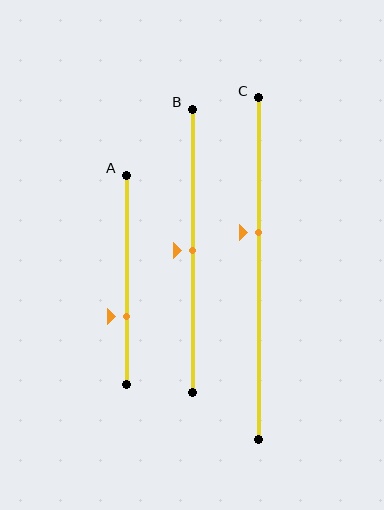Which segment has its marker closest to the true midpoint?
Segment B has its marker closest to the true midpoint.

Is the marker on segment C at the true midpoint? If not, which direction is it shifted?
No, the marker on segment C is shifted upward by about 10% of the segment length.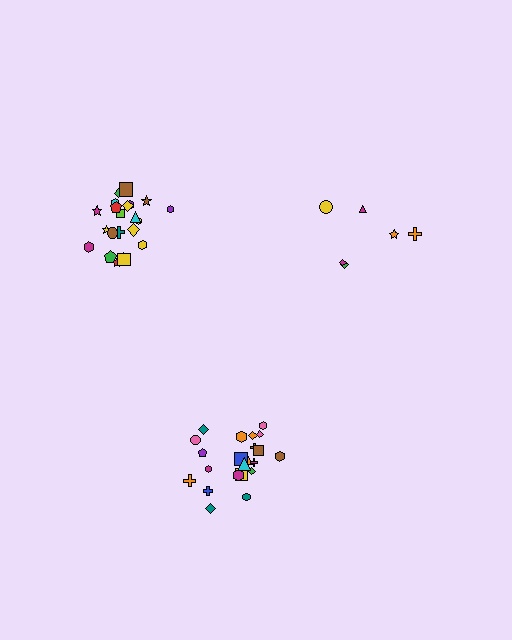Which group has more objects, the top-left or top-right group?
The top-left group.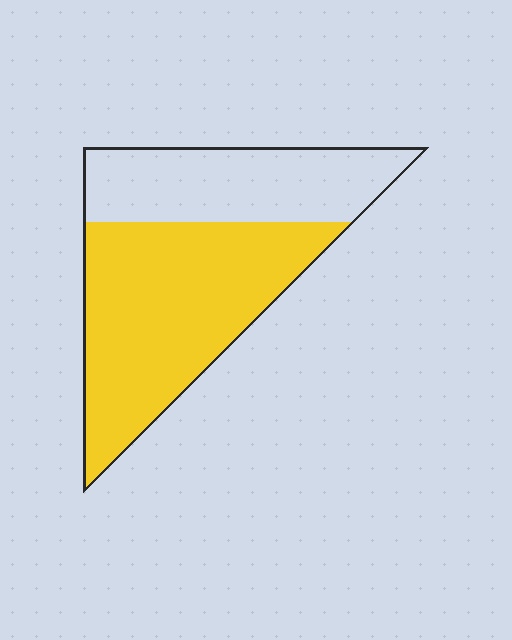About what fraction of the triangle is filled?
About five eighths (5/8).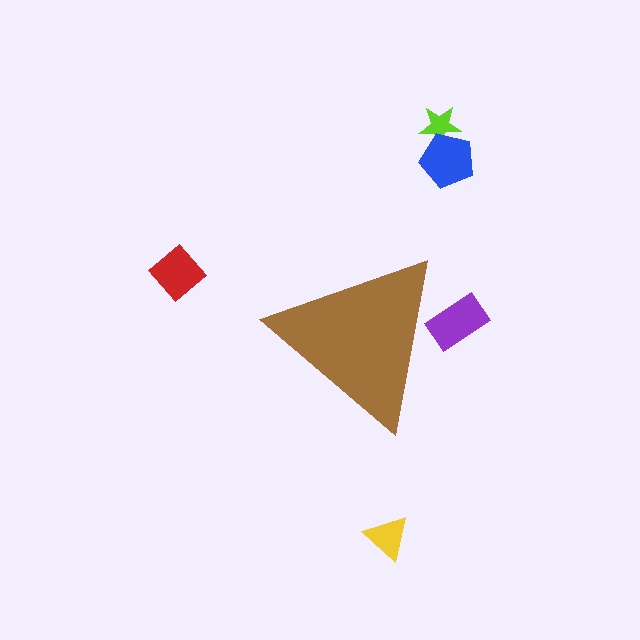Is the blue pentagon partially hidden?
No, the blue pentagon is fully visible.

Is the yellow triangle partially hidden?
No, the yellow triangle is fully visible.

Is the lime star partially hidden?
No, the lime star is fully visible.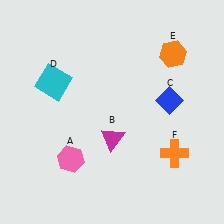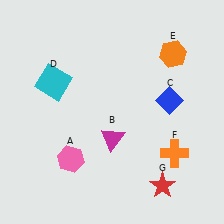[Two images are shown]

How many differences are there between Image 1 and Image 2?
There is 1 difference between the two images.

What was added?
A red star (G) was added in Image 2.